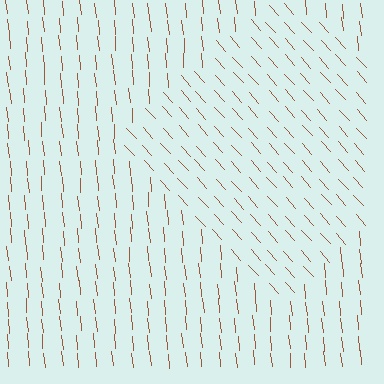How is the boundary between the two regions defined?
The boundary is defined purely by a change in line orientation (approximately 36 degrees difference). All lines are the same color and thickness.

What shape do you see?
I see a diamond.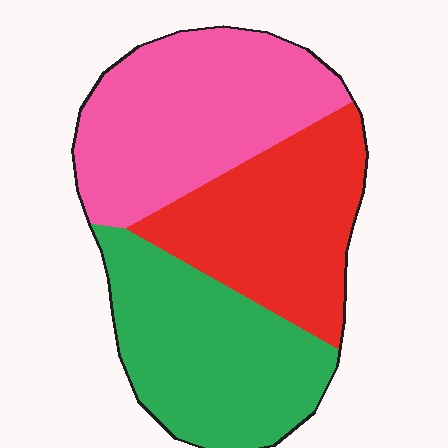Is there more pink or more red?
Pink.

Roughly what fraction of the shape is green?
Green covers about 35% of the shape.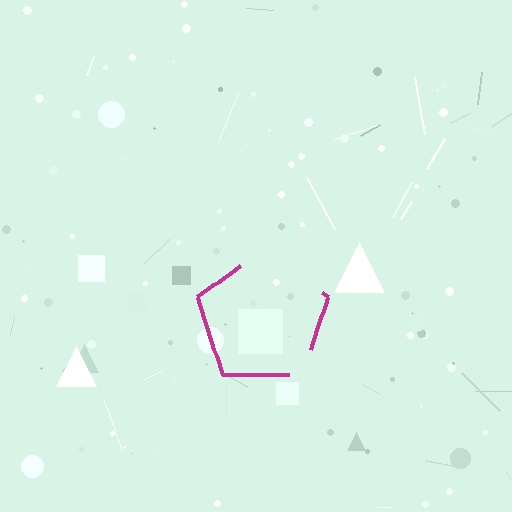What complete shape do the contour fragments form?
The contour fragments form a pentagon.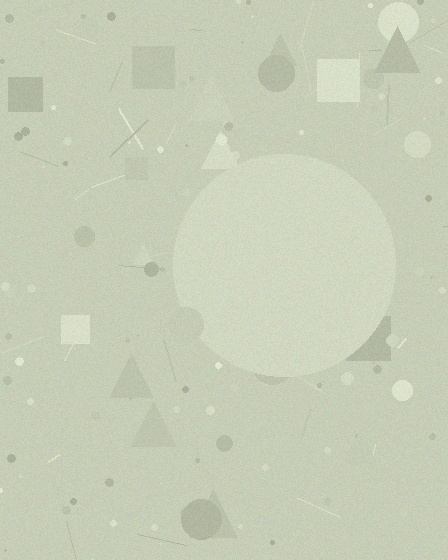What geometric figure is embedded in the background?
A circle is embedded in the background.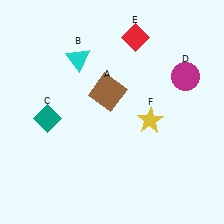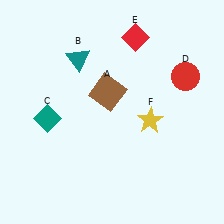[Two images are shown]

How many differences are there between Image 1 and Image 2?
There are 2 differences between the two images.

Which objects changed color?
B changed from cyan to teal. D changed from magenta to red.